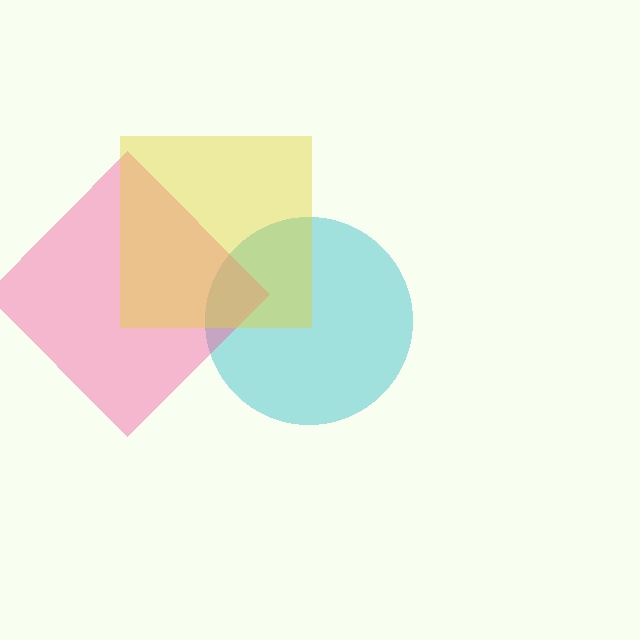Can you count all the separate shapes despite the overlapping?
Yes, there are 3 separate shapes.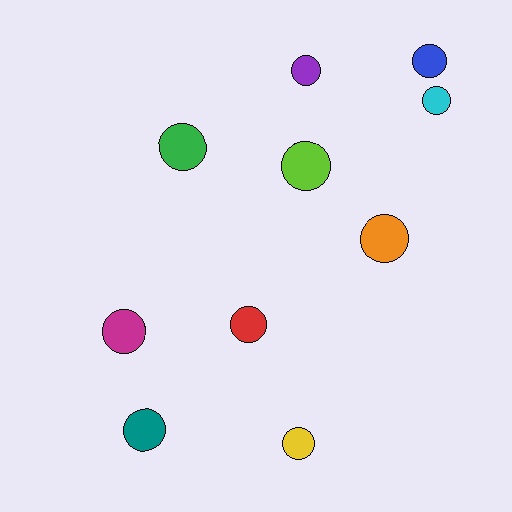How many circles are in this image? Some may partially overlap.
There are 10 circles.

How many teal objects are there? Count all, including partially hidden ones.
There is 1 teal object.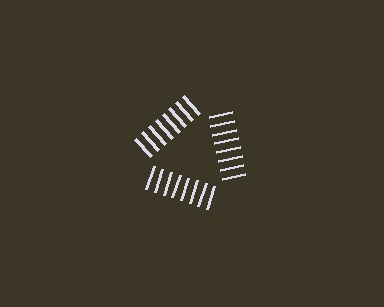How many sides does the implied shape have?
3 sides — the line-ends trace a triangle.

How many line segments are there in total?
24 — 8 along each of the 3 edges.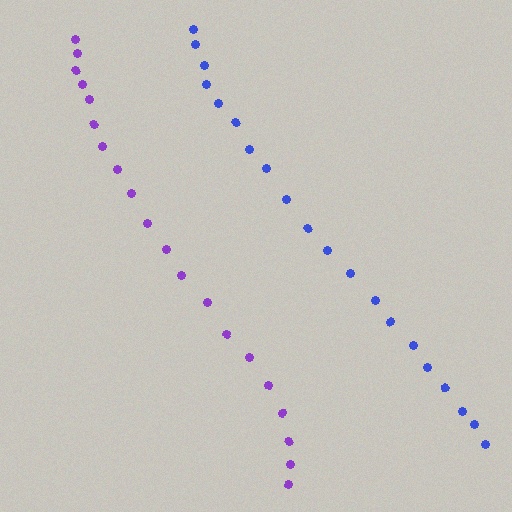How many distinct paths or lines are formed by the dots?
There are 2 distinct paths.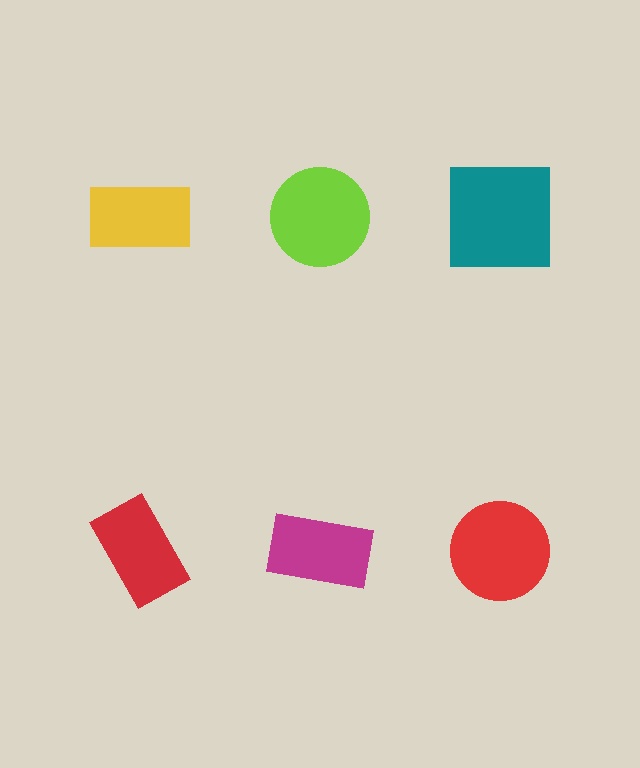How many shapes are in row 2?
3 shapes.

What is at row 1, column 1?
A yellow rectangle.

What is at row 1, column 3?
A teal square.